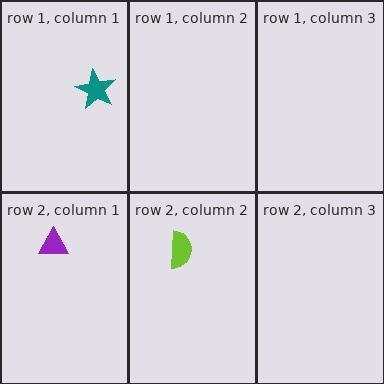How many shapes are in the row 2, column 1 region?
1.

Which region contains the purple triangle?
The row 2, column 1 region.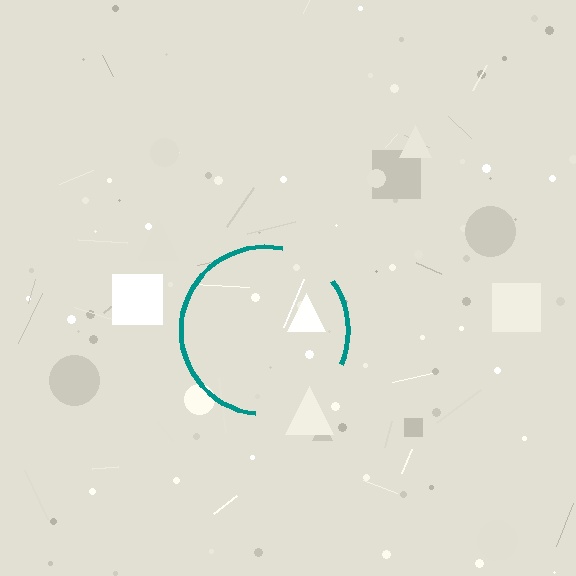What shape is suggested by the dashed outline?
The dashed outline suggests a circle.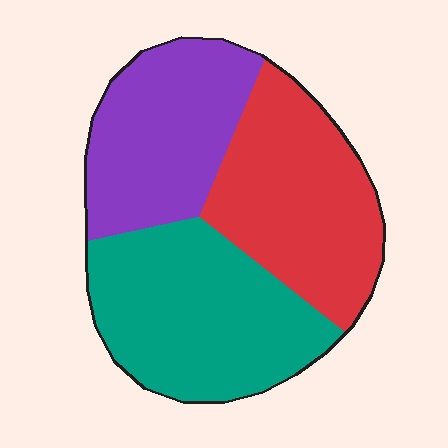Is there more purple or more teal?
Teal.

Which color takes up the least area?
Purple, at roughly 30%.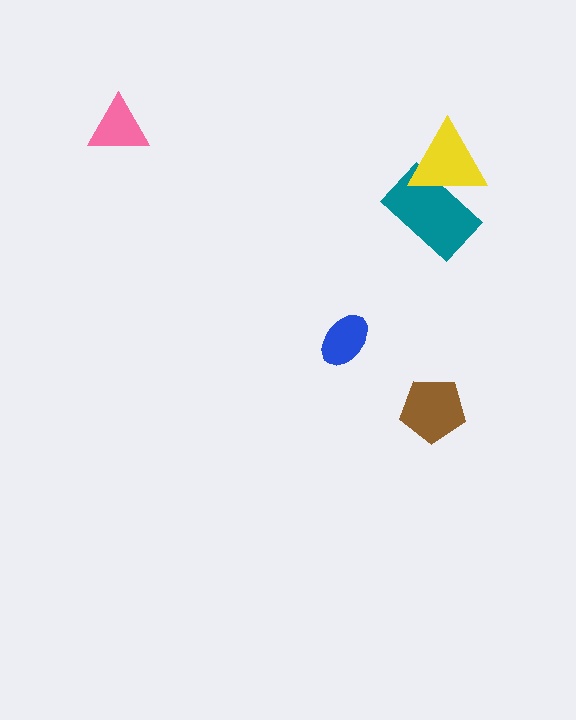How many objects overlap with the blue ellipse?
0 objects overlap with the blue ellipse.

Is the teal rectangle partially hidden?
Yes, it is partially covered by another shape.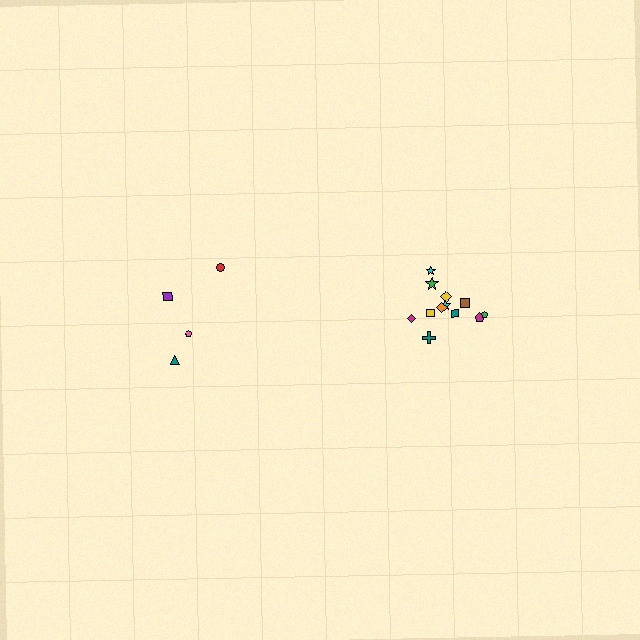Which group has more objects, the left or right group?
The right group.